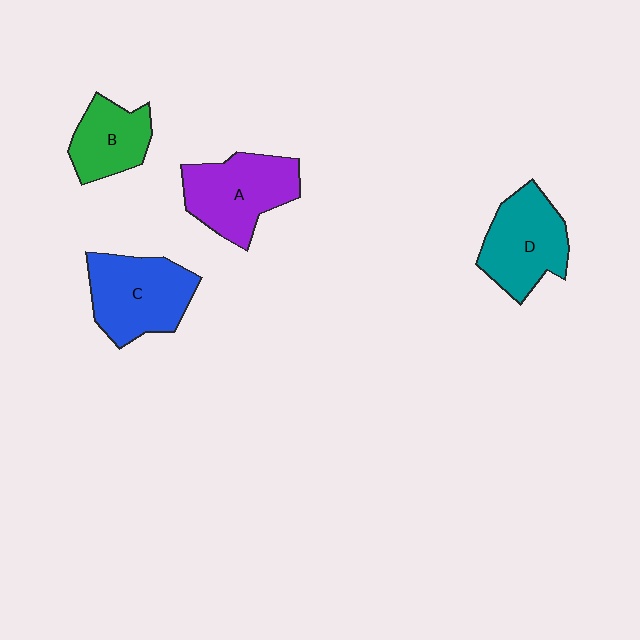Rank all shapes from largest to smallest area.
From largest to smallest: C (blue), A (purple), D (teal), B (green).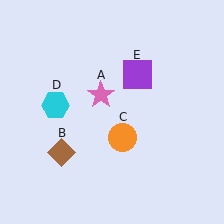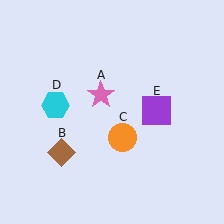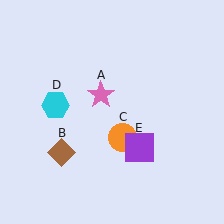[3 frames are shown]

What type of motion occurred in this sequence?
The purple square (object E) rotated clockwise around the center of the scene.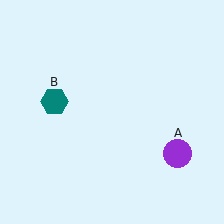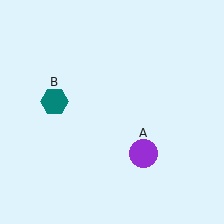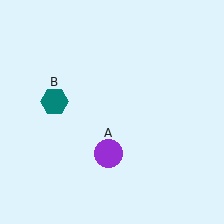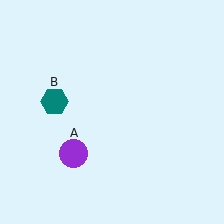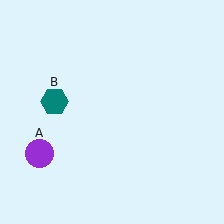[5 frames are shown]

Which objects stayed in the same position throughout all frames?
Teal hexagon (object B) remained stationary.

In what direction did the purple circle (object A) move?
The purple circle (object A) moved left.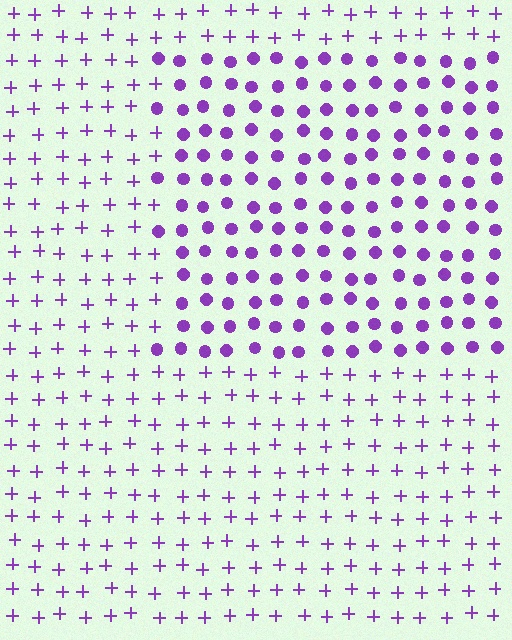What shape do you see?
I see a rectangle.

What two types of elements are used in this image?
The image uses circles inside the rectangle region and plus signs outside it.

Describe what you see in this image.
The image is filled with small purple elements arranged in a uniform grid. A rectangle-shaped region contains circles, while the surrounding area contains plus signs. The boundary is defined purely by the change in element shape.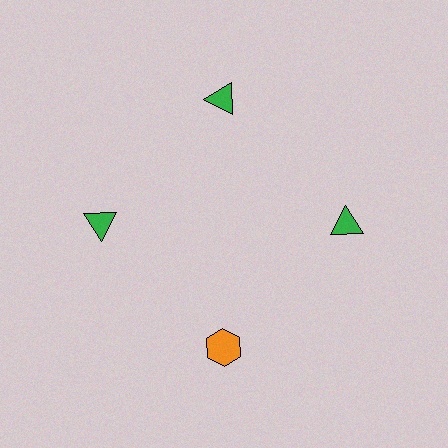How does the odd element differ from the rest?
It differs in both color (orange instead of green) and shape (hexagon instead of triangle).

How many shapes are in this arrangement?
There are 4 shapes arranged in a ring pattern.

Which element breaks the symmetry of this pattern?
The orange hexagon at roughly the 6 o'clock position breaks the symmetry. All other shapes are green triangles.